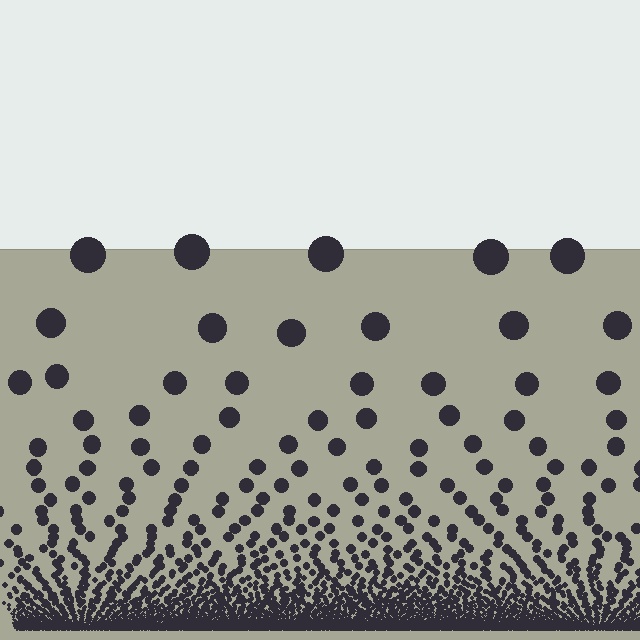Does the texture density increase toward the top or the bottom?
Density increases toward the bottom.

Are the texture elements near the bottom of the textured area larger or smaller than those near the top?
Smaller. The gradient is inverted — elements near the bottom are smaller and denser.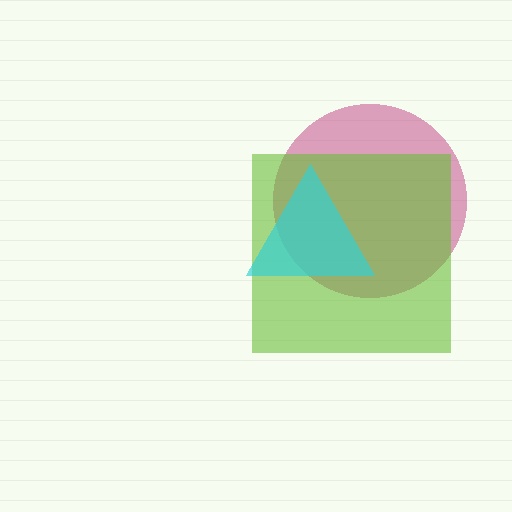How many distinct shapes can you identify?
There are 3 distinct shapes: a magenta circle, a lime square, a cyan triangle.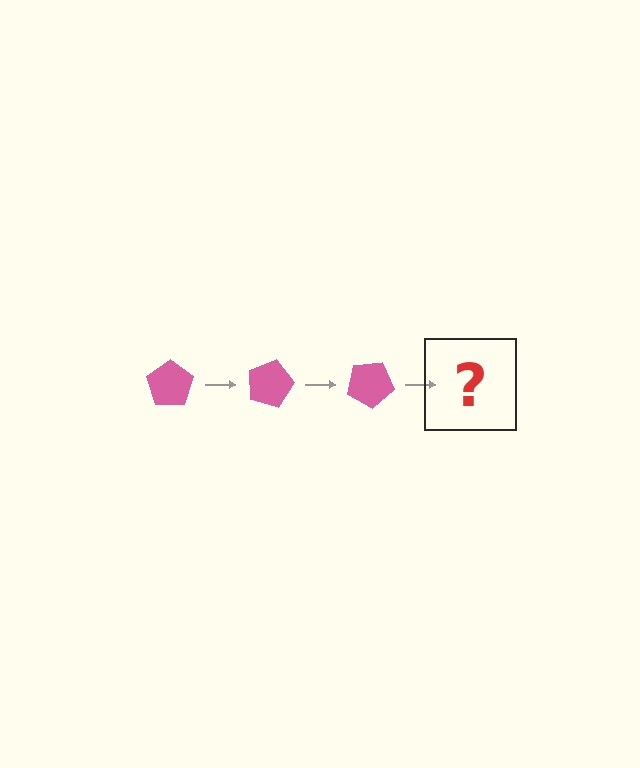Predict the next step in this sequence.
The next step is a pink pentagon rotated 45 degrees.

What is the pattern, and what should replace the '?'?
The pattern is that the pentagon rotates 15 degrees each step. The '?' should be a pink pentagon rotated 45 degrees.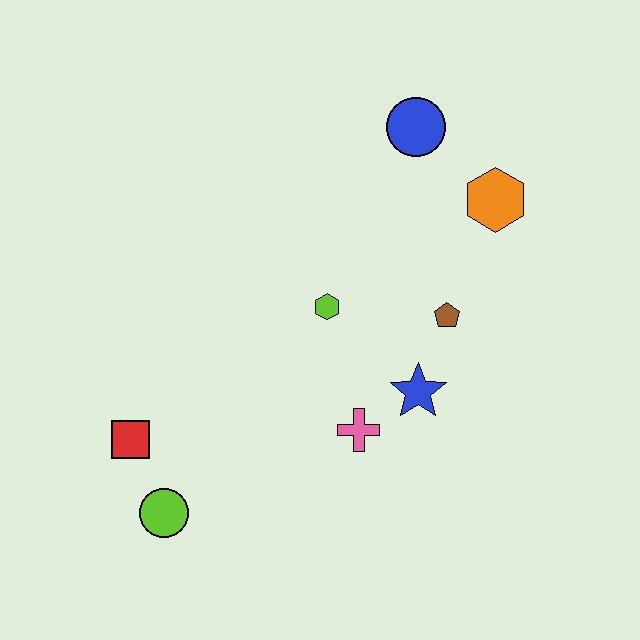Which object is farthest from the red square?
The orange hexagon is farthest from the red square.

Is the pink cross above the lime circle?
Yes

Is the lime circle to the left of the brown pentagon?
Yes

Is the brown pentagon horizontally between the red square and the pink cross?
No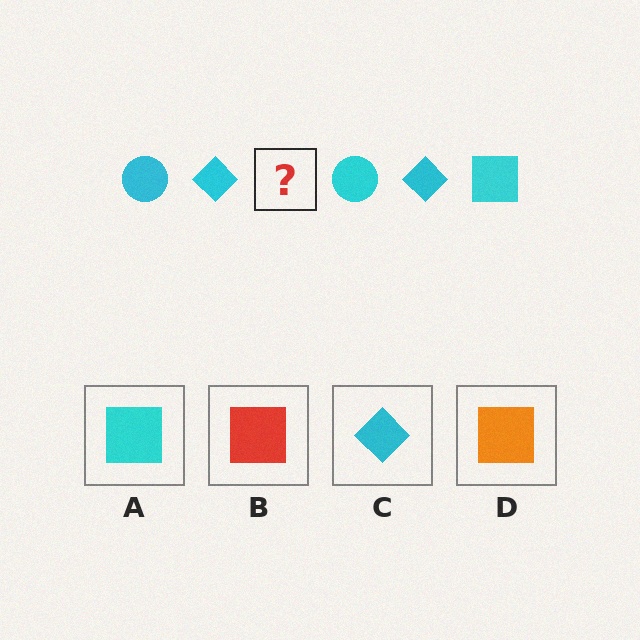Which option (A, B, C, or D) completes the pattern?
A.